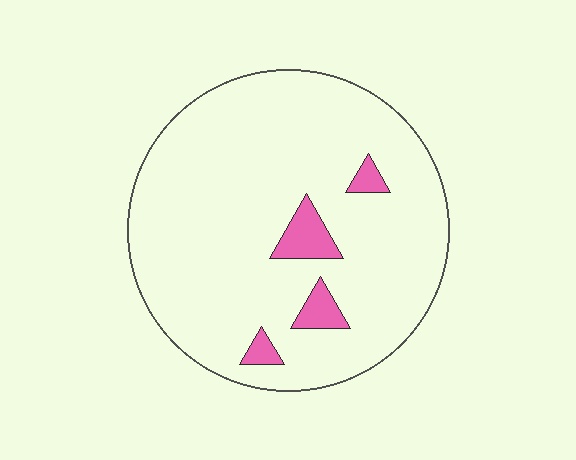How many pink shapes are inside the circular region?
4.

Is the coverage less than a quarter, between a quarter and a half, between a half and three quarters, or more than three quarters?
Less than a quarter.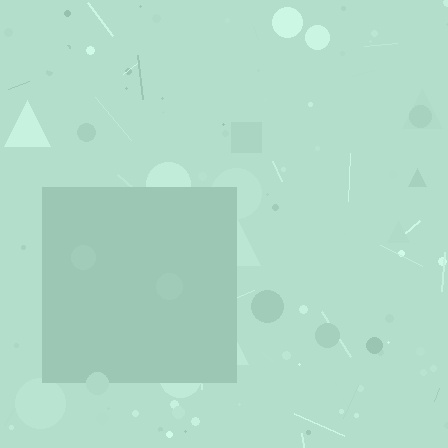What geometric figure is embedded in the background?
A square is embedded in the background.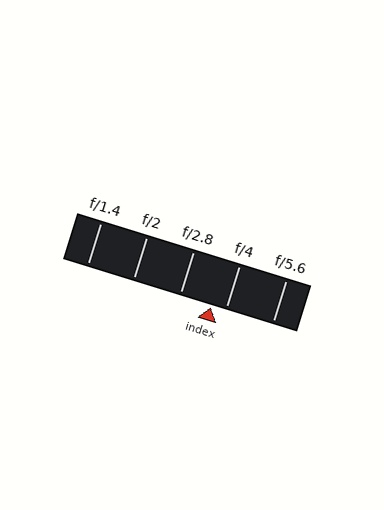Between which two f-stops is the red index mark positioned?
The index mark is between f/2.8 and f/4.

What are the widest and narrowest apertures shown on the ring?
The widest aperture shown is f/1.4 and the narrowest is f/5.6.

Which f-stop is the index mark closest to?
The index mark is closest to f/4.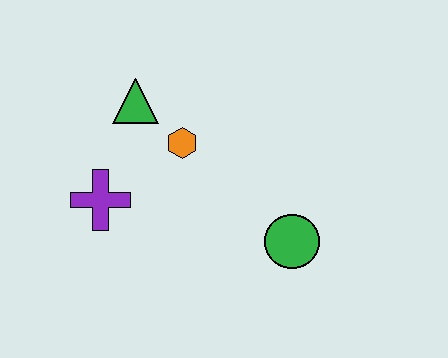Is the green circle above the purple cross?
No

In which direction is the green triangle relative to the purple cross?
The green triangle is above the purple cross.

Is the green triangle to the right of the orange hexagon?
No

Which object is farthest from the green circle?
The green triangle is farthest from the green circle.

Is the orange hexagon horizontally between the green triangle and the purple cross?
No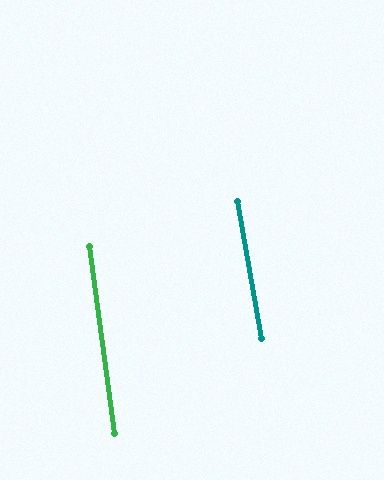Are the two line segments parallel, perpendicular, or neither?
Parallel — their directions differ by only 1.9°.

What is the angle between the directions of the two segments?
Approximately 2 degrees.